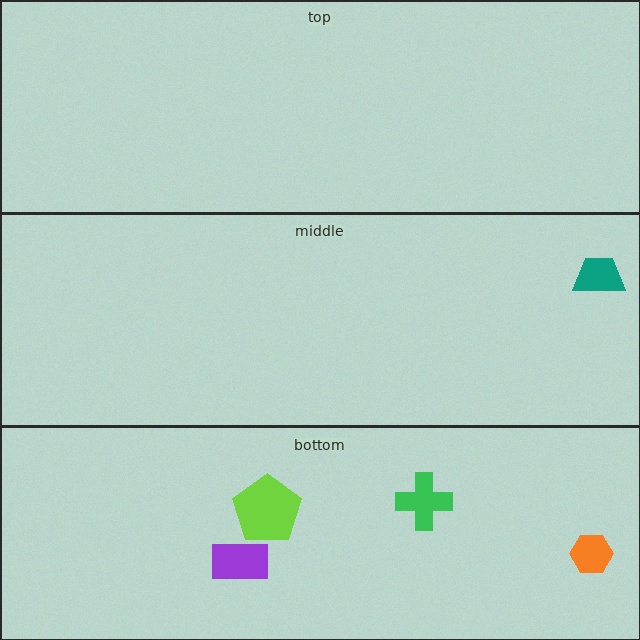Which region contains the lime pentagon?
The bottom region.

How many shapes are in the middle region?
1.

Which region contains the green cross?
The bottom region.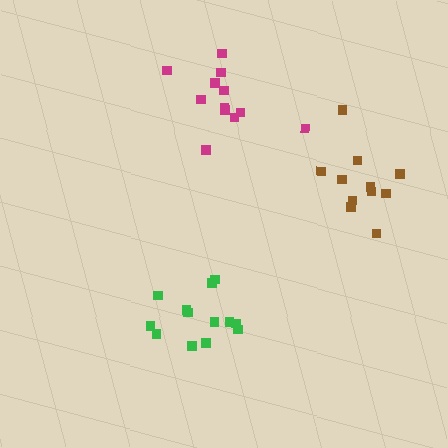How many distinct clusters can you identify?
There are 3 distinct clusters.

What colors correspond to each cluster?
The clusters are colored: green, brown, magenta.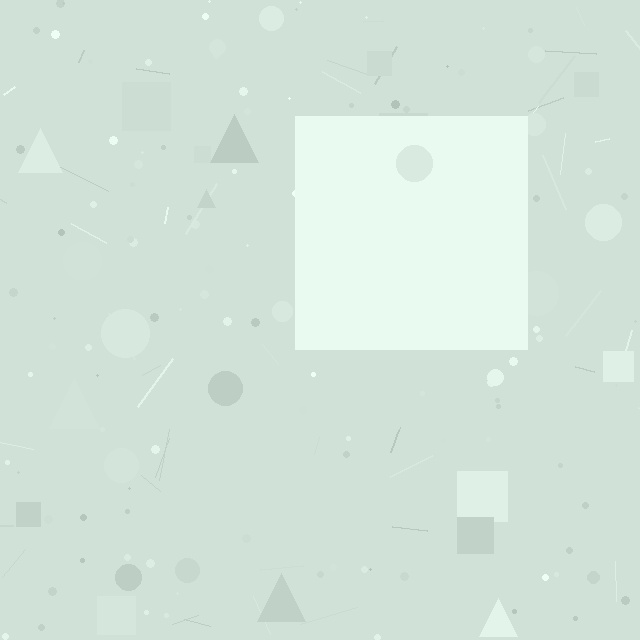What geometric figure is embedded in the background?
A square is embedded in the background.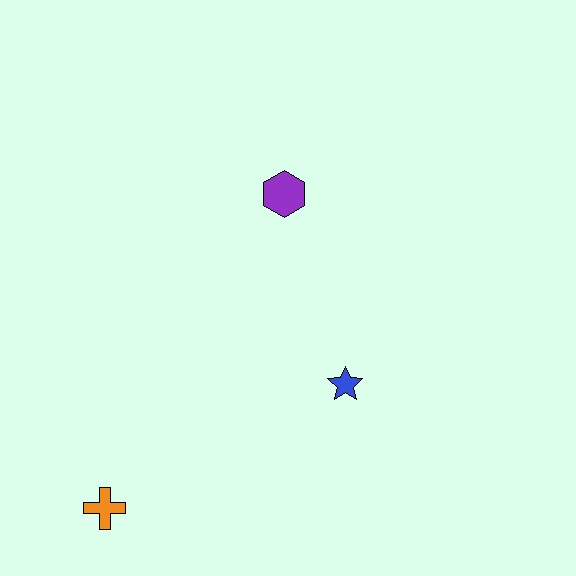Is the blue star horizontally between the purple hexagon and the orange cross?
No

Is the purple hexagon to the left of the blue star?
Yes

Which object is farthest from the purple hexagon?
The orange cross is farthest from the purple hexagon.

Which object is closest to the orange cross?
The blue star is closest to the orange cross.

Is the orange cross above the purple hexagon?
No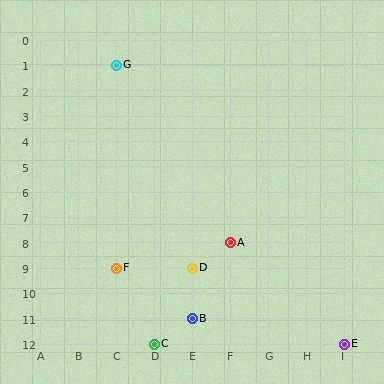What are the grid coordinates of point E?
Point E is at grid coordinates (I, 12).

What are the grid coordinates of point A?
Point A is at grid coordinates (F, 8).